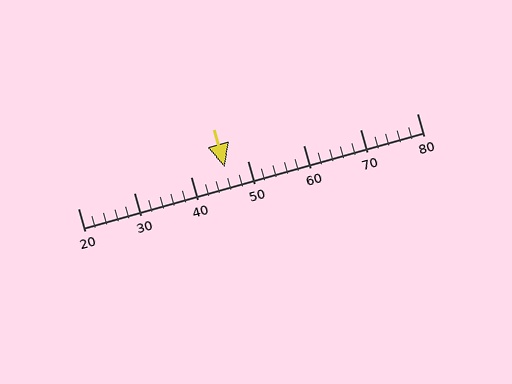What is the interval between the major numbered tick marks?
The major tick marks are spaced 10 units apart.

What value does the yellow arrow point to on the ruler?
The yellow arrow points to approximately 46.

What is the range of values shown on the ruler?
The ruler shows values from 20 to 80.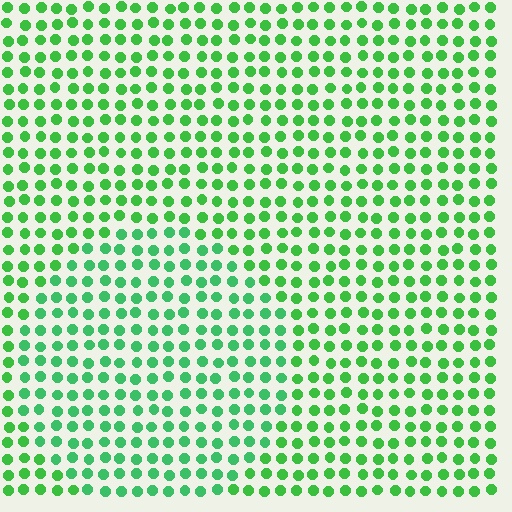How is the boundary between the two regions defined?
The boundary is defined purely by a slight shift in hue (about 18 degrees). Spacing, size, and orientation are identical on both sides.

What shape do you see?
I see a circle.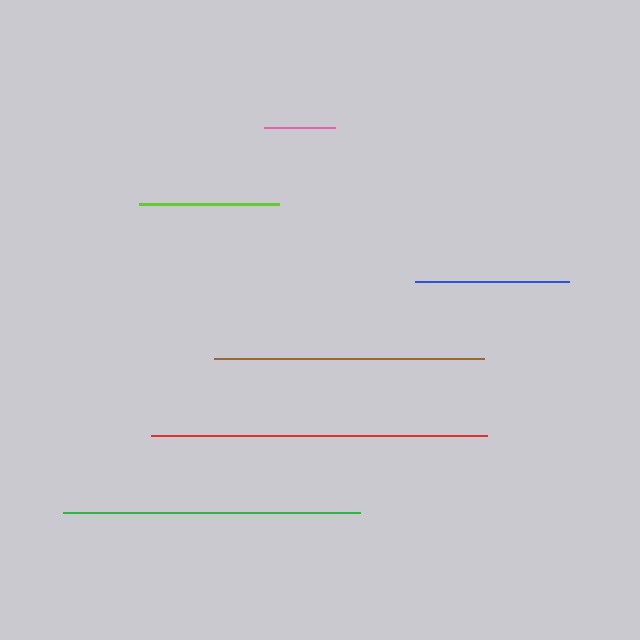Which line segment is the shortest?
The pink line is the shortest at approximately 71 pixels.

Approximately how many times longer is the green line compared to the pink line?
The green line is approximately 4.2 times the length of the pink line.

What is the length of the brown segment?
The brown segment is approximately 270 pixels long.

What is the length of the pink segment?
The pink segment is approximately 71 pixels long.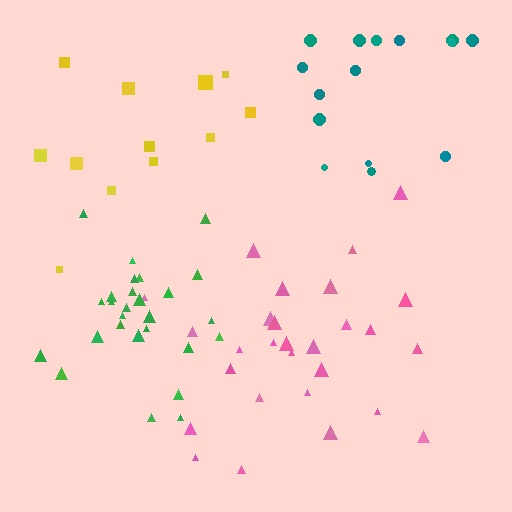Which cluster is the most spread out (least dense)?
Yellow.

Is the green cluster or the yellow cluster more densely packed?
Green.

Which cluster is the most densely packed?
Green.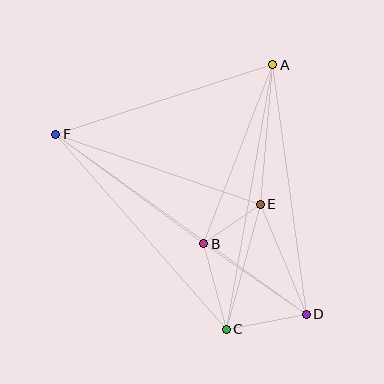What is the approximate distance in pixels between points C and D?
The distance between C and D is approximately 81 pixels.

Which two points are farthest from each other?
Points D and F are farthest from each other.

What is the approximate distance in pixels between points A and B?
The distance between A and B is approximately 192 pixels.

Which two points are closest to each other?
Points B and E are closest to each other.